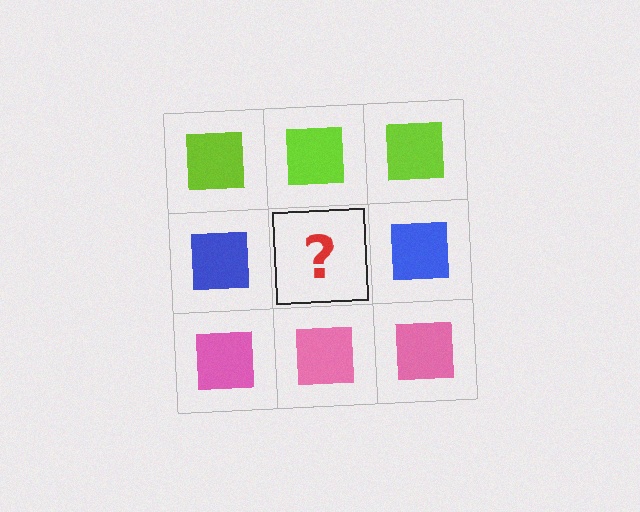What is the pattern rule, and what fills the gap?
The rule is that each row has a consistent color. The gap should be filled with a blue square.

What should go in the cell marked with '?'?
The missing cell should contain a blue square.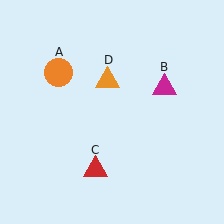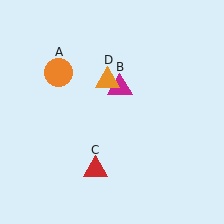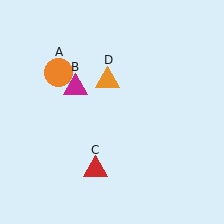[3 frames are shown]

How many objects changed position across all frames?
1 object changed position: magenta triangle (object B).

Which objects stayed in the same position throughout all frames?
Orange circle (object A) and red triangle (object C) and orange triangle (object D) remained stationary.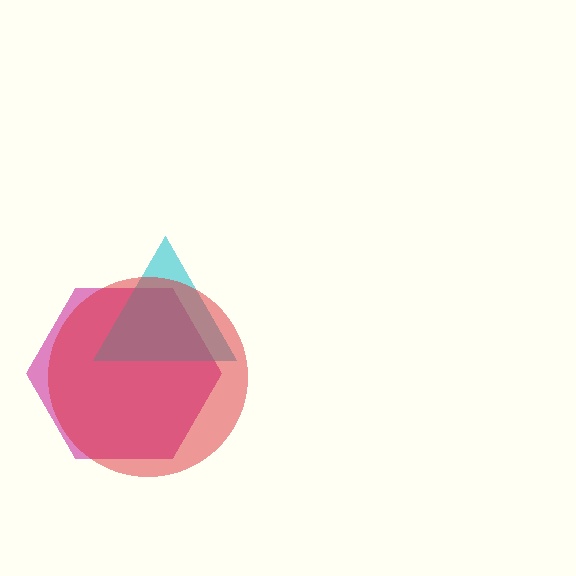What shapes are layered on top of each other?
The layered shapes are: a magenta hexagon, a cyan triangle, a red circle.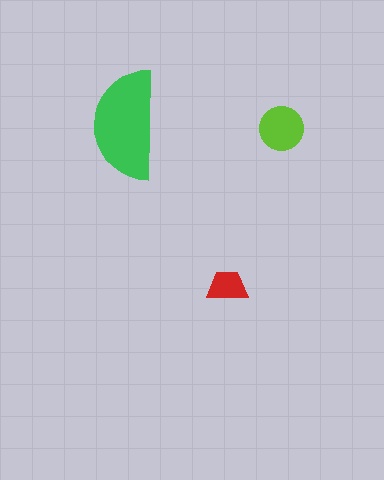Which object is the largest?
The green semicircle.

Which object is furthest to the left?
The green semicircle is leftmost.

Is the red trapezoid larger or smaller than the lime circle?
Smaller.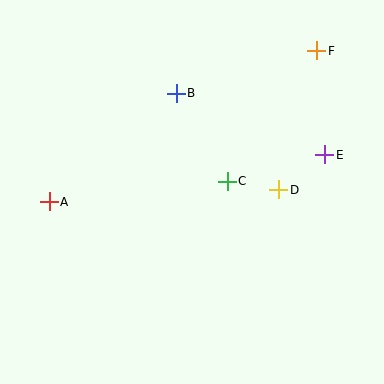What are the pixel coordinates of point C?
Point C is at (227, 181).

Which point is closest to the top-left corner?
Point B is closest to the top-left corner.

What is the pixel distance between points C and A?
The distance between C and A is 179 pixels.